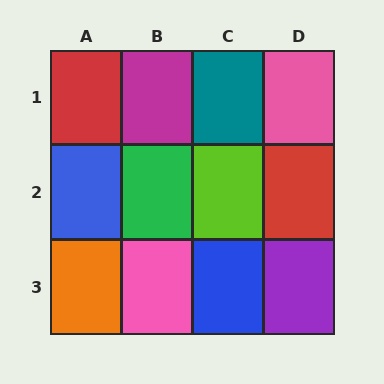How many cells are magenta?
1 cell is magenta.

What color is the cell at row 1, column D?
Pink.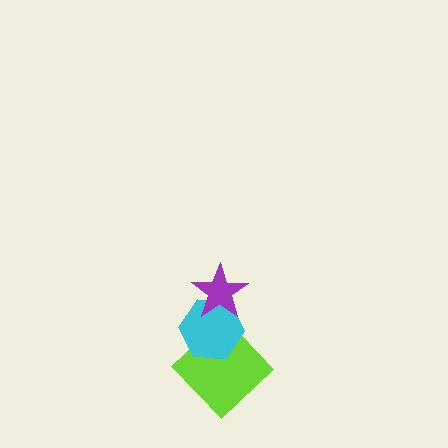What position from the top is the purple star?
The purple star is 1st from the top.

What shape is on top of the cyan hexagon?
The purple star is on top of the cyan hexagon.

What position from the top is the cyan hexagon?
The cyan hexagon is 2nd from the top.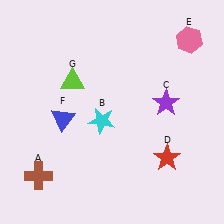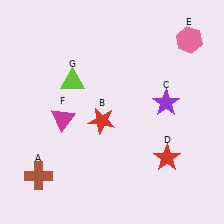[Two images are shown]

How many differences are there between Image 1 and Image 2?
There are 2 differences between the two images.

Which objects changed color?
B changed from cyan to red. F changed from blue to magenta.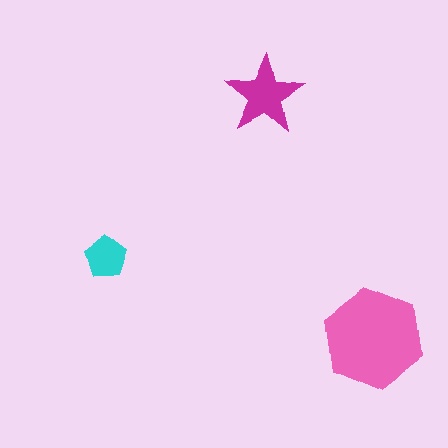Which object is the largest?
The pink hexagon.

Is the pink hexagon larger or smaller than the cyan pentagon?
Larger.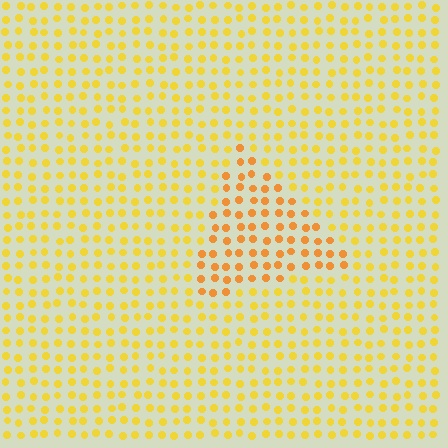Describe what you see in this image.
The image is filled with small yellow elements in a uniform arrangement. A triangle-shaped region is visible where the elements are tinted to a slightly different hue, forming a subtle color boundary.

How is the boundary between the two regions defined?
The boundary is defined purely by a slight shift in hue (about 23 degrees). Spacing, size, and orientation are identical on both sides.